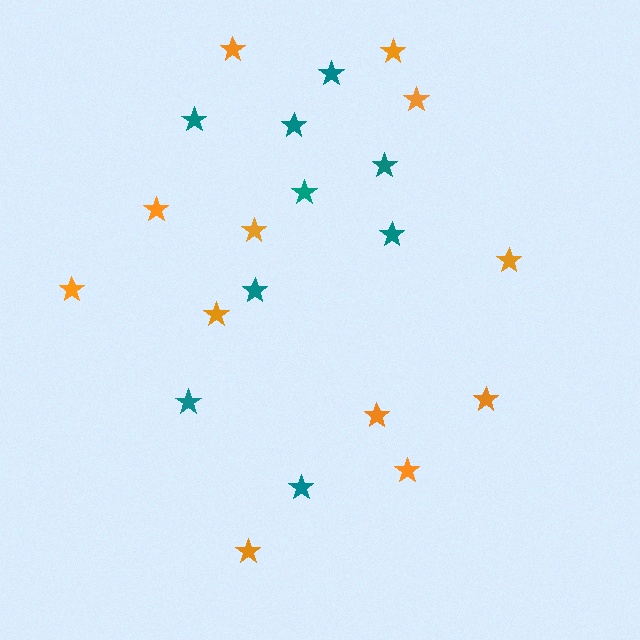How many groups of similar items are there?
There are 2 groups: one group of orange stars (12) and one group of teal stars (9).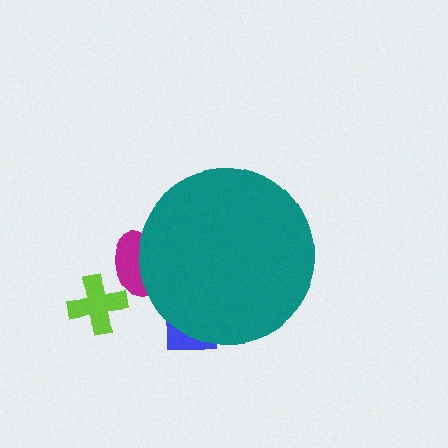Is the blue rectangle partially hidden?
Yes, the blue rectangle is partially hidden behind the teal circle.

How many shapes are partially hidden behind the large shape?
2 shapes are partially hidden.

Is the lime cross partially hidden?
No, the lime cross is fully visible.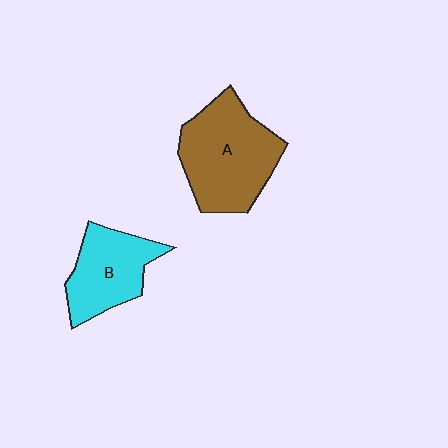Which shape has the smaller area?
Shape B (cyan).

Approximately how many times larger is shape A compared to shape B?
Approximately 1.4 times.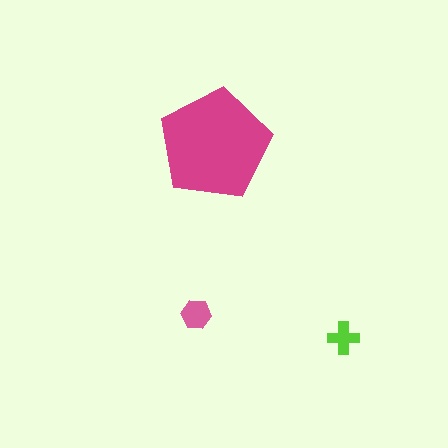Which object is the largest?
The magenta pentagon.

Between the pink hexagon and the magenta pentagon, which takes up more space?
The magenta pentagon.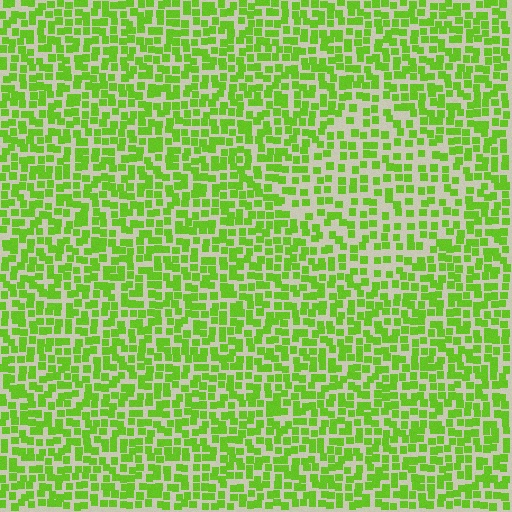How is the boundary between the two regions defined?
The boundary is defined by a change in element density (approximately 1.6x ratio). All elements are the same color, size, and shape.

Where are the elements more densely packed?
The elements are more densely packed outside the diamond boundary.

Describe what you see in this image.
The image contains small lime elements arranged at two different densities. A diamond-shaped region is visible where the elements are less densely packed than the surrounding area.